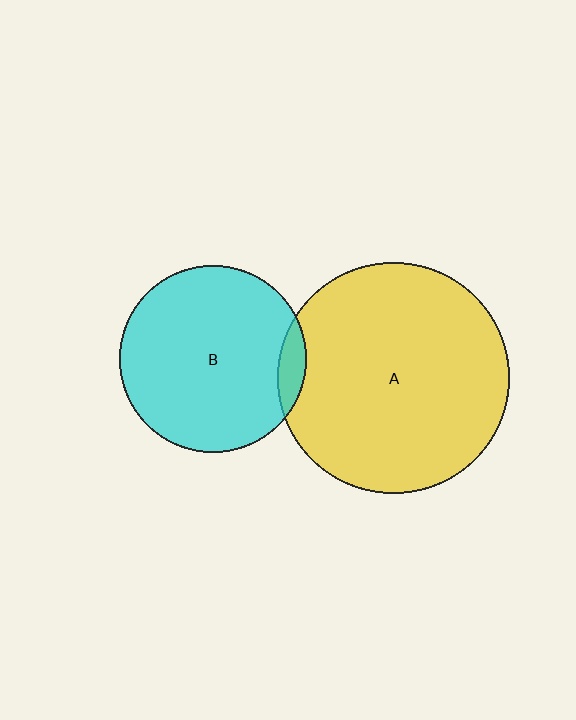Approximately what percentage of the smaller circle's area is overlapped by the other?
Approximately 5%.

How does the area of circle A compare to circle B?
Approximately 1.5 times.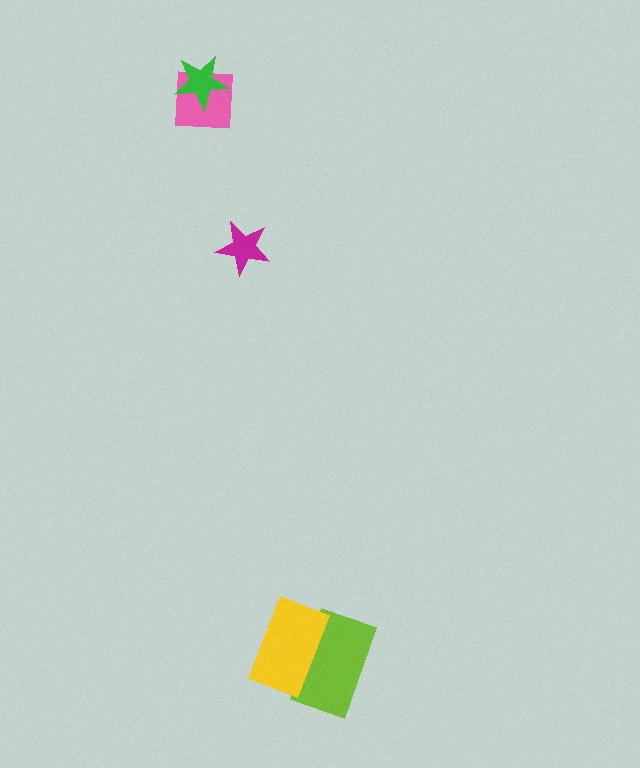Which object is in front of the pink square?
The green star is in front of the pink square.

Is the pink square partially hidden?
Yes, it is partially covered by another shape.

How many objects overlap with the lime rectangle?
1 object overlaps with the lime rectangle.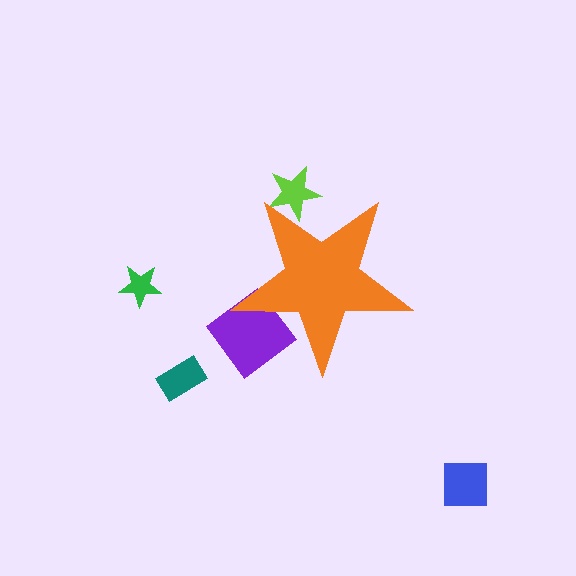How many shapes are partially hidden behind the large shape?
2 shapes are partially hidden.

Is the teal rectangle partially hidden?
No, the teal rectangle is fully visible.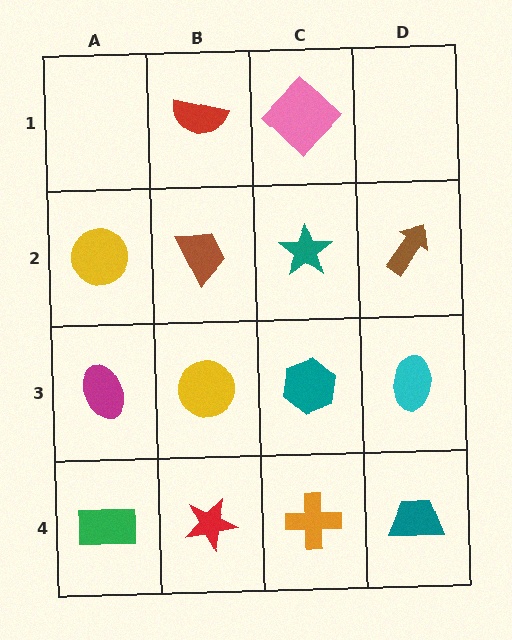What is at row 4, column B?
A red star.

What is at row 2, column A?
A yellow circle.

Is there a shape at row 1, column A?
No, that cell is empty.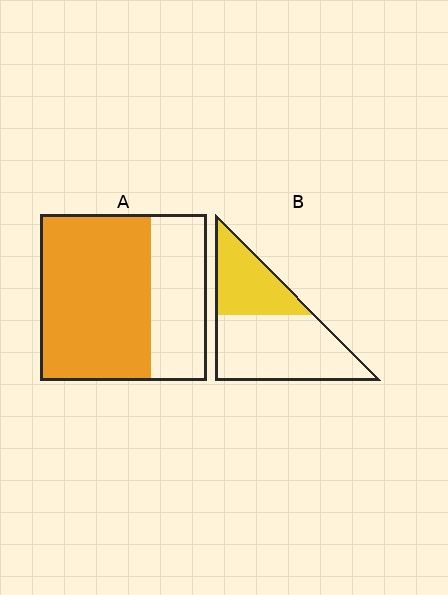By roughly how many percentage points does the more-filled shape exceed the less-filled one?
By roughly 30 percentage points (A over B).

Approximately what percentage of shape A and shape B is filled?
A is approximately 65% and B is approximately 35%.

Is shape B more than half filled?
No.